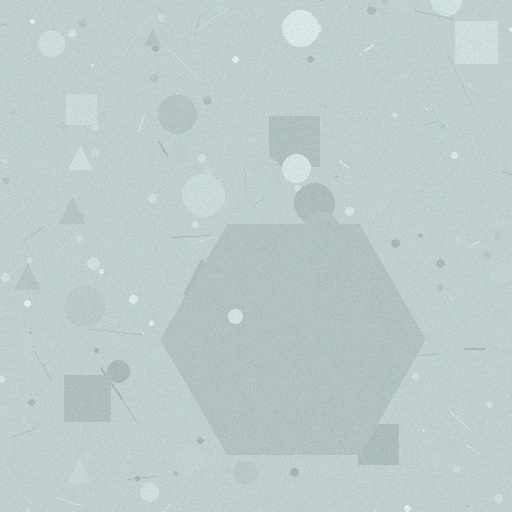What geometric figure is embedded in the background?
A hexagon is embedded in the background.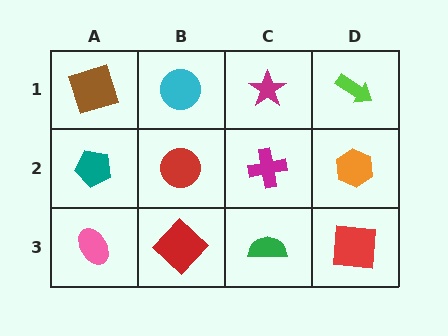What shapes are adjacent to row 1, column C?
A magenta cross (row 2, column C), a cyan circle (row 1, column B), a lime arrow (row 1, column D).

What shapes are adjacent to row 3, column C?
A magenta cross (row 2, column C), a red diamond (row 3, column B), a red square (row 3, column D).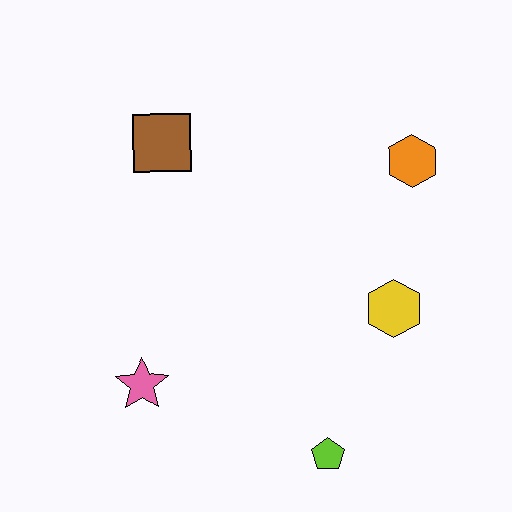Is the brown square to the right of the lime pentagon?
No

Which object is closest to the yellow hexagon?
The orange hexagon is closest to the yellow hexagon.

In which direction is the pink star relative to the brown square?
The pink star is below the brown square.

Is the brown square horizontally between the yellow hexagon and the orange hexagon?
No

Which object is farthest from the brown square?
The lime pentagon is farthest from the brown square.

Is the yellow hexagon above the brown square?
No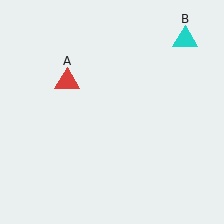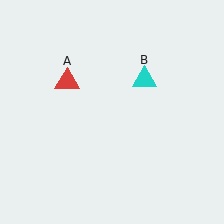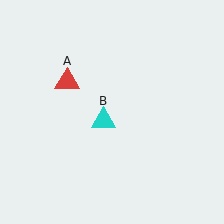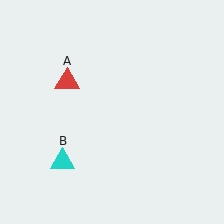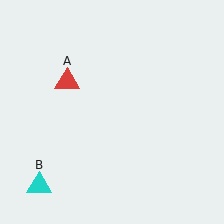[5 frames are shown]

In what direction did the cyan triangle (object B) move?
The cyan triangle (object B) moved down and to the left.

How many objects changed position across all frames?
1 object changed position: cyan triangle (object B).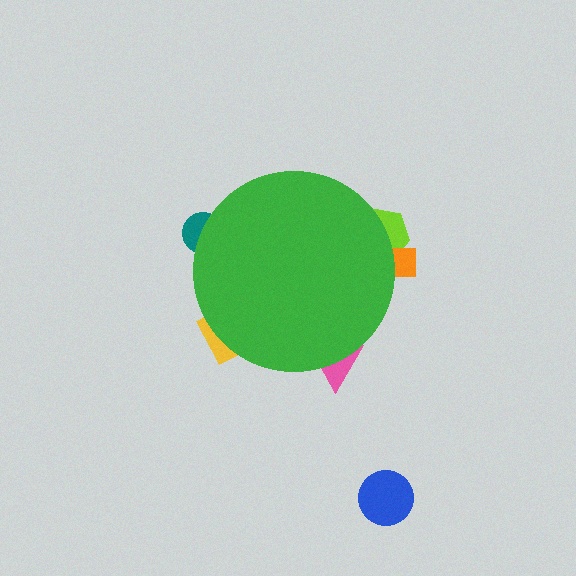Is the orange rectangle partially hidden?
Yes, the orange rectangle is partially hidden behind the green circle.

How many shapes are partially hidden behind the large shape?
5 shapes are partially hidden.